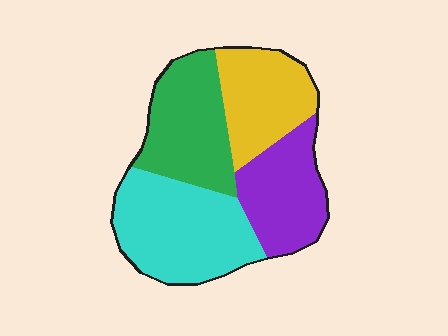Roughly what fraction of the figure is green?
Green takes up about one quarter (1/4) of the figure.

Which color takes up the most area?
Cyan, at roughly 30%.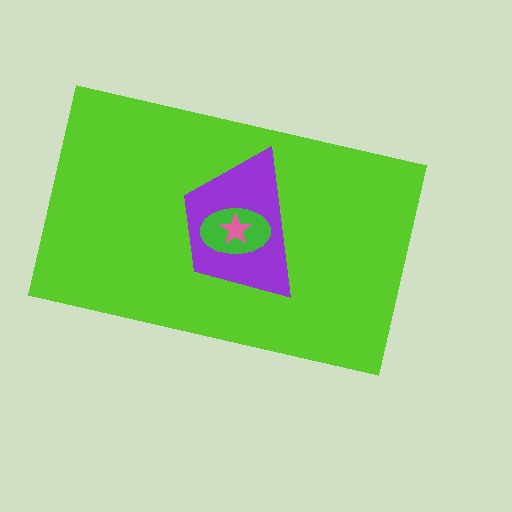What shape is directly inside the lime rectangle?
The purple trapezoid.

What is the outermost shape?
The lime rectangle.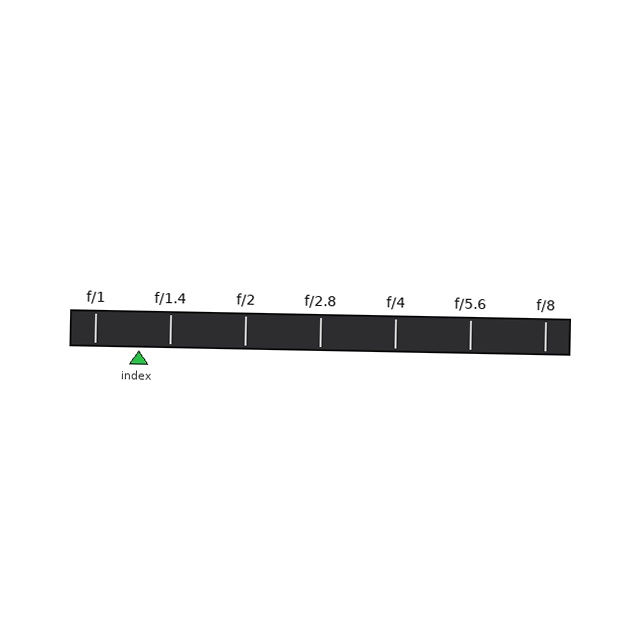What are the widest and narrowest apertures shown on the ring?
The widest aperture shown is f/1 and the narrowest is f/8.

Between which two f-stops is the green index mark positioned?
The index mark is between f/1 and f/1.4.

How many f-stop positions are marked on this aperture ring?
There are 7 f-stop positions marked.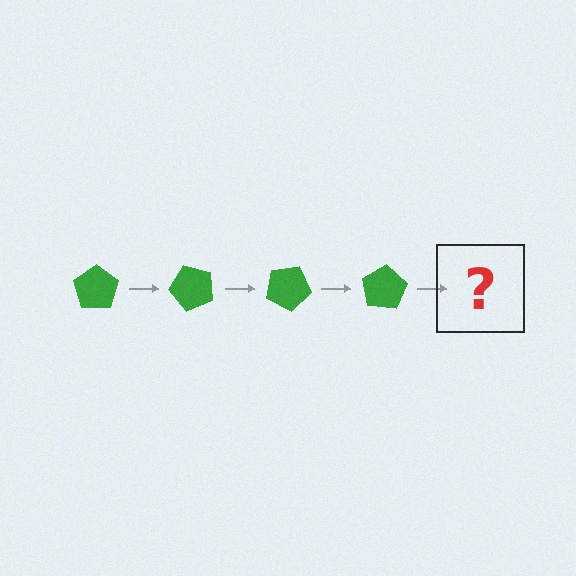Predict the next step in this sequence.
The next step is a green pentagon rotated 200 degrees.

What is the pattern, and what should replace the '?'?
The pattern is that the pentagon rotates 50 degrees each step. The '?' should be a green pentagon rotated 200 degrees.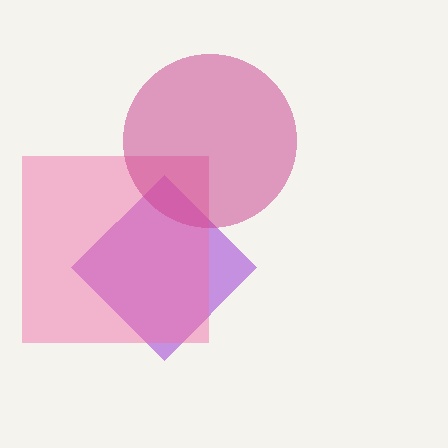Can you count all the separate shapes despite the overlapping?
Yes, there are 3 separate shapes.